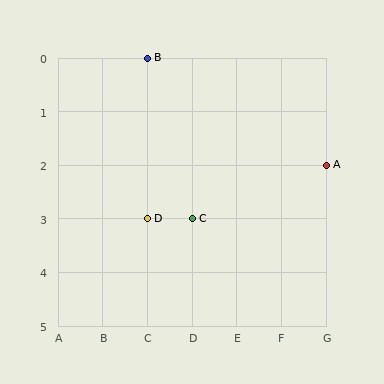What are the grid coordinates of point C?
Point C is at grid coordinates (D, 3).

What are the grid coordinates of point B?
Point B is at grid coordinates (C, 0).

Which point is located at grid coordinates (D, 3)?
Point C is at (D, 3).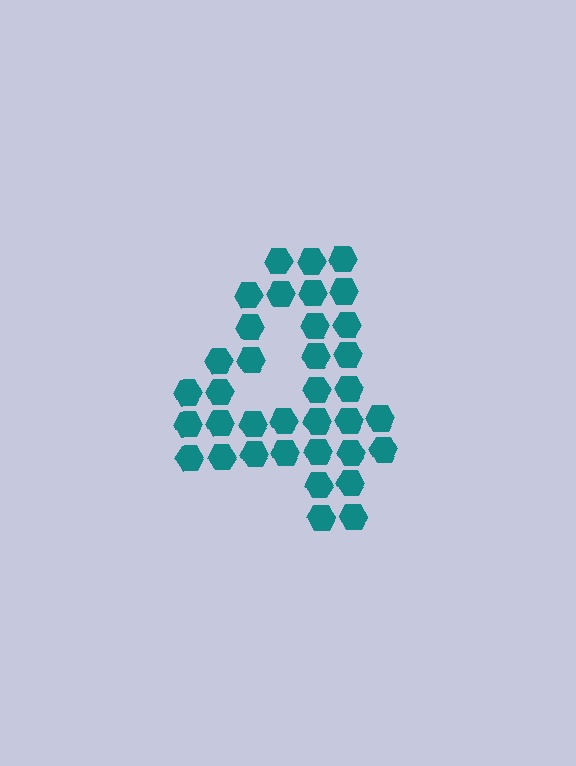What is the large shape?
The large shape is the digit 4.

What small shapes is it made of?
It is made of small hexagons.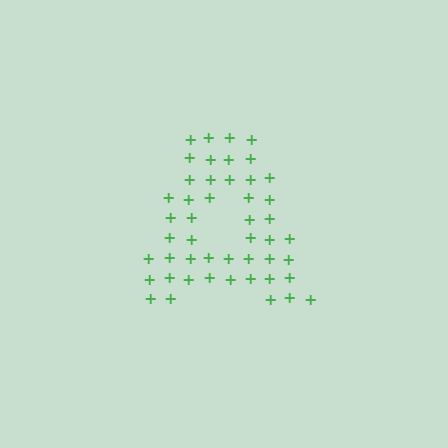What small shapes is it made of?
It is made of small plus signs.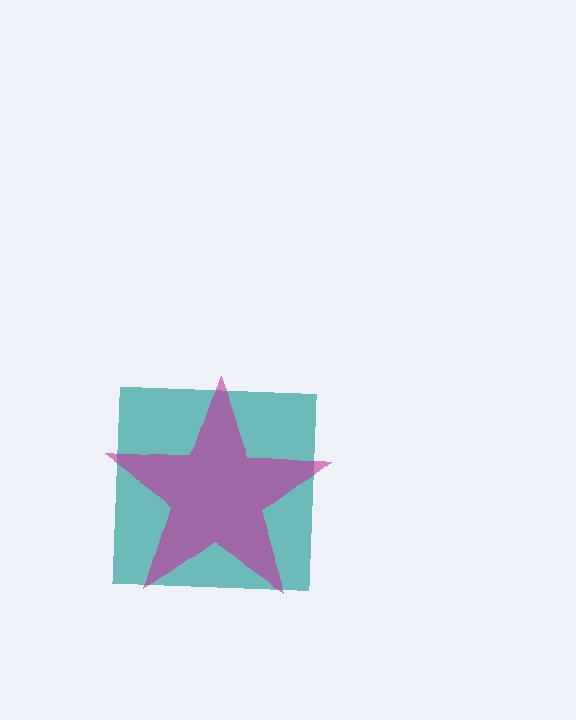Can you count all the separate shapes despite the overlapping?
Yes, there are 2 separate shapes.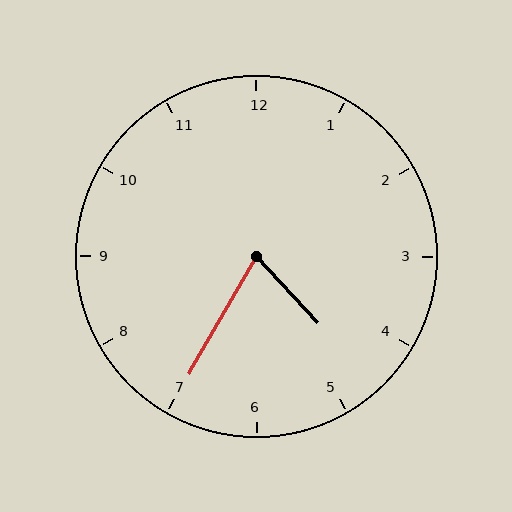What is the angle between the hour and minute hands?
Approximately 72 degrees.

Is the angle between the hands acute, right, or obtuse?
It is acute.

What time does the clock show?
4:35.